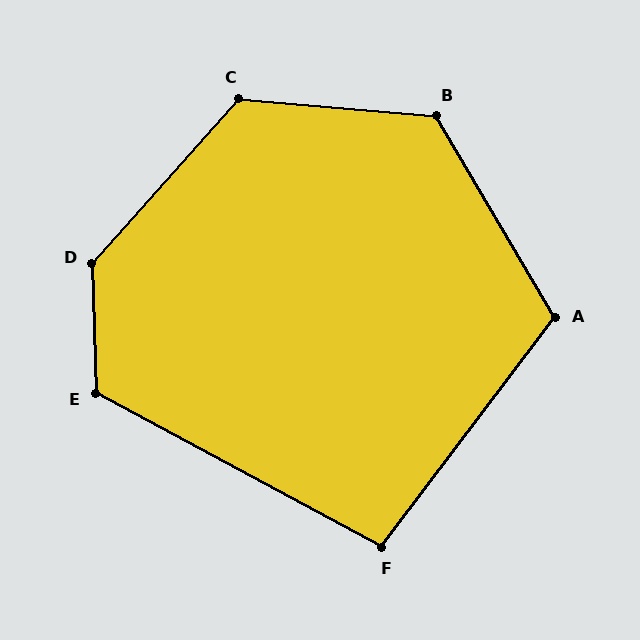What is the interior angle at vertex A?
Approximately 112 degrees (obtuse).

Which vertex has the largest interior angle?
D, at approximately 136 degrees.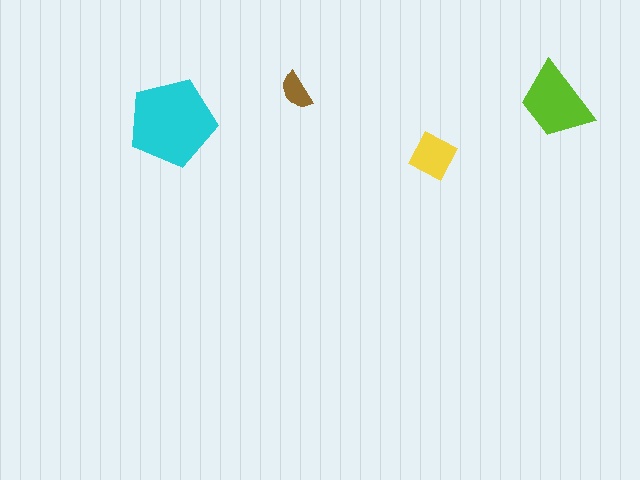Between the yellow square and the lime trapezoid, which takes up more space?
The lime trapezoid.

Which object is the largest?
The cyan pentagon.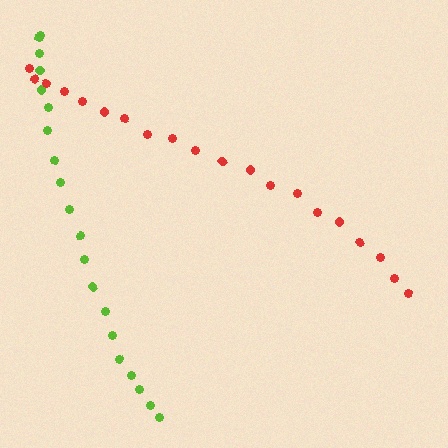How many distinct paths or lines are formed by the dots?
There are 2 distinct paths.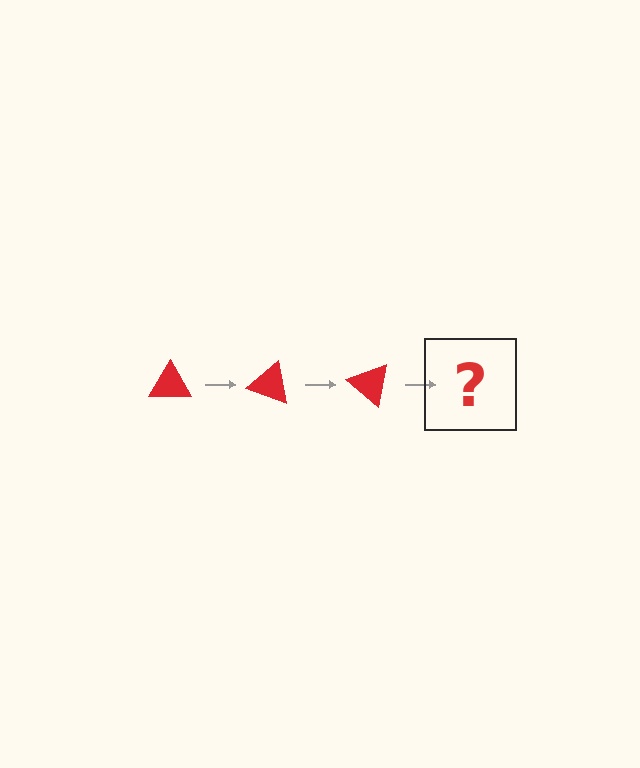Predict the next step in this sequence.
The next step is a red triangle rotated 60 degrees.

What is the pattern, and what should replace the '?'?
The pattern is that the triangle rotates 20 degrees each step. The '?' should be a red triangle rotated 60 degrees.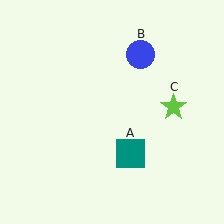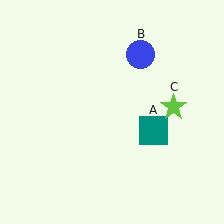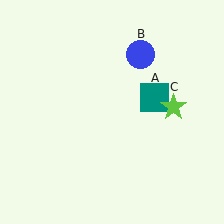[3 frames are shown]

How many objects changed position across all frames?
1 object changed position: teal square (object A).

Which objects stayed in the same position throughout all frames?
Blue circle (object B) and lime star (object C) remained stationary.